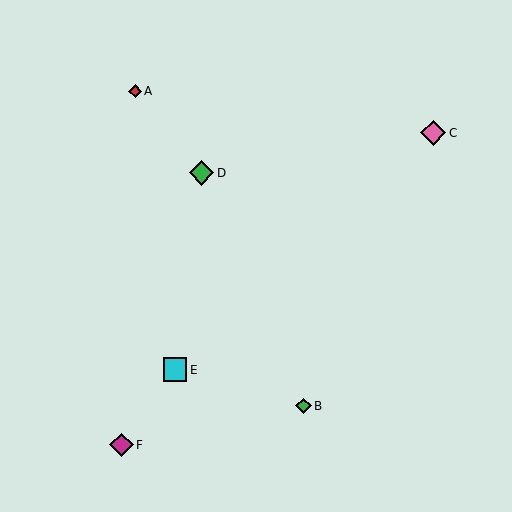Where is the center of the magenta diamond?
The center of the magenta diamond is at (121, 445).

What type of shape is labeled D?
Shape D is a green diamond.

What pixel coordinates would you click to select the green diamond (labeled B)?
Click at (304, 406) to select the green diamond B.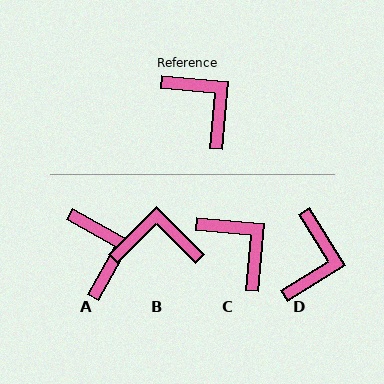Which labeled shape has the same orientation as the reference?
C.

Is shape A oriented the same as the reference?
No, it is off by about 24 degrees.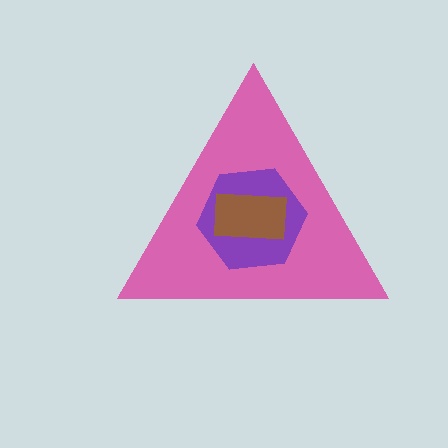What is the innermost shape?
The brown rectangle.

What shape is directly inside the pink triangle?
The purple hexagon.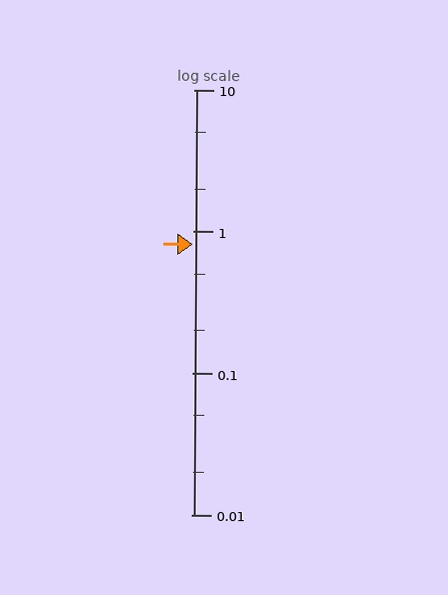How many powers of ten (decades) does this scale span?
The scale spans 3 decades, from 0.01 to 10.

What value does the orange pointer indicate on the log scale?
The pointer indicates approximately 0.81.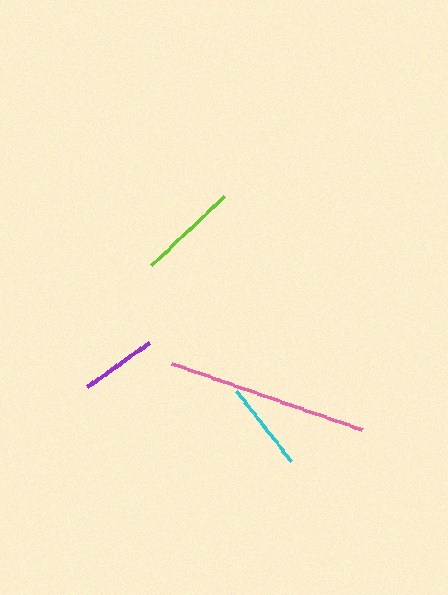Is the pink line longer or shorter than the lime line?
The pink line is longer than the lime line.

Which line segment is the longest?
The pink line is the longest at approximately 201 pixels.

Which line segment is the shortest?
The purple line is the shortest at approximately 76 pixels.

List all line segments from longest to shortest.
From longest to shortest: pink, lime, cyan, purple.